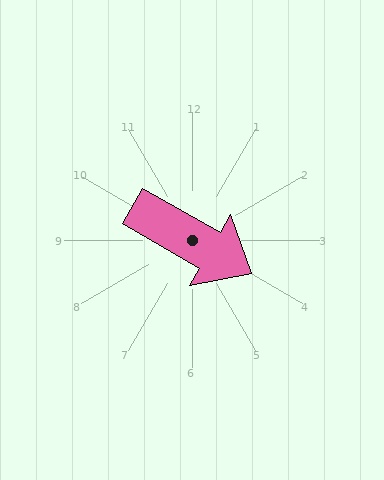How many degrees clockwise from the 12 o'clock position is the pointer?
Approximately 120 degrees.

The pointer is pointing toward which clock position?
Roughly 4 o'clock.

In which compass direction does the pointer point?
Southeast.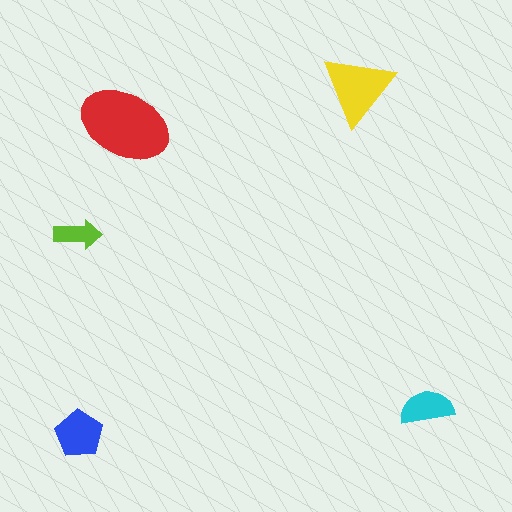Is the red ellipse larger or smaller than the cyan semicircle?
Larger.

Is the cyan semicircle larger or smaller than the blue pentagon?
Smaller.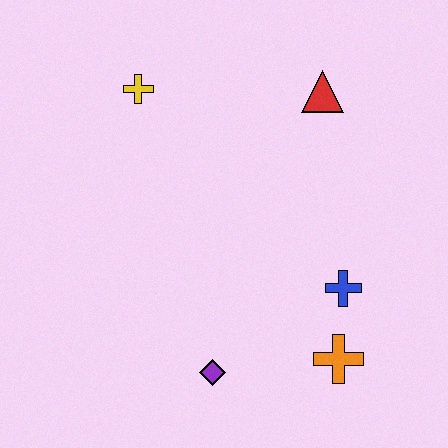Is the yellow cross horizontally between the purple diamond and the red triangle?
No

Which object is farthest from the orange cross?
The yellow cross is farthest from the orange cross.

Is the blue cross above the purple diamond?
Yes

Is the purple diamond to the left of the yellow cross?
No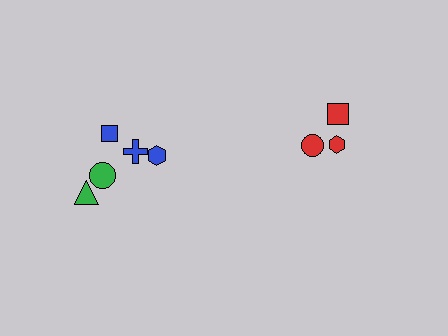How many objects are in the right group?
There are 3 objects.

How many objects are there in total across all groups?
There are 8 objects.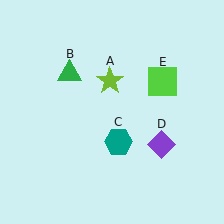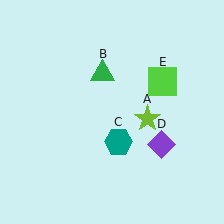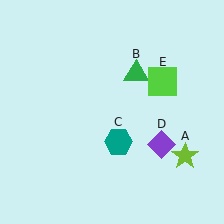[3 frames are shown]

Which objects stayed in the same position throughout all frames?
Teal hexagon (object C) and purple diamond (object D) and lime square (object E) remained stationary.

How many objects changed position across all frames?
2 objects changed position: lime star (object A), green triangle (object B).